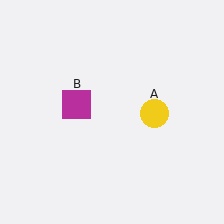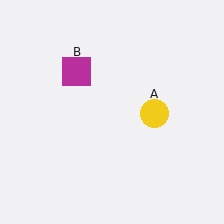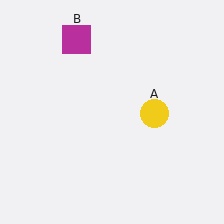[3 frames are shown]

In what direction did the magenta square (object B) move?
The magenta square (object B) moved up.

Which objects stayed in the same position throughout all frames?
Yellow circle (object A) remained stationary.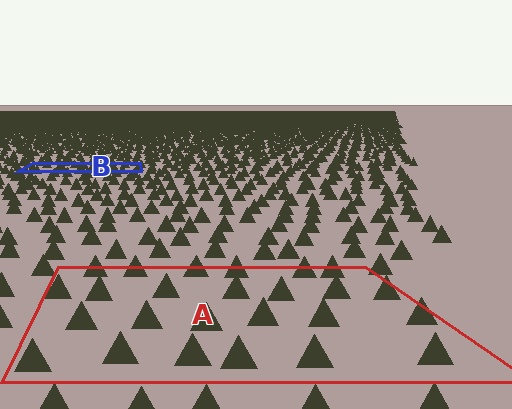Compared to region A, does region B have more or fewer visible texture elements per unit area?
Region B has more texture elements per unit area — they are packed more densely because it is farther away.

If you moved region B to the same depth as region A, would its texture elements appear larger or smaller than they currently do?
They would appear larger. At a closer depth, the same texture elements are projected at a bigger on-screen size.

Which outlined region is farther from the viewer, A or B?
Region B is farther from the viewer — the texture elements inside it appear smaller and more densely packed.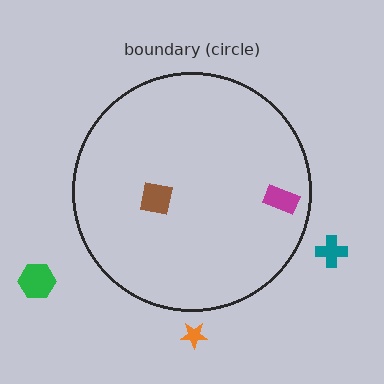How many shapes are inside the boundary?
2 inside, 3 outside.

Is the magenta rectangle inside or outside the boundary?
Inside.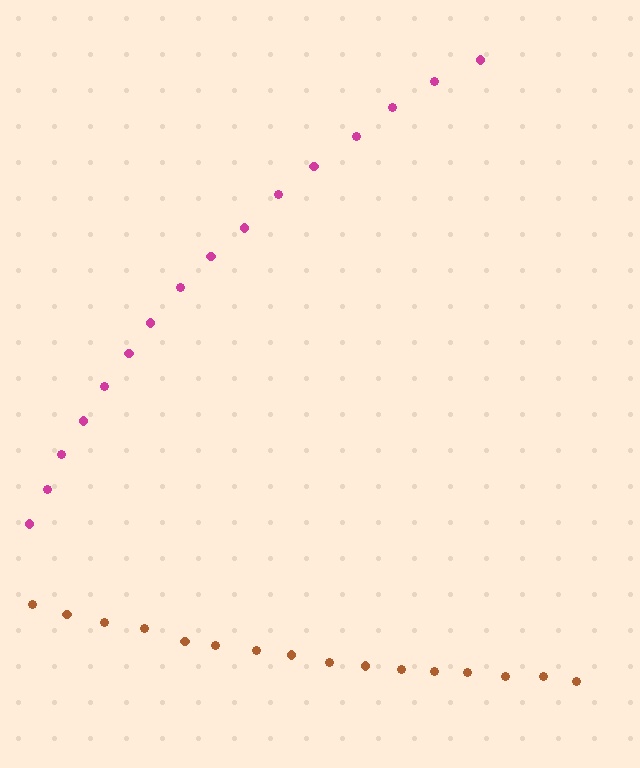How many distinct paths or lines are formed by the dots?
There are 2 distinct paths.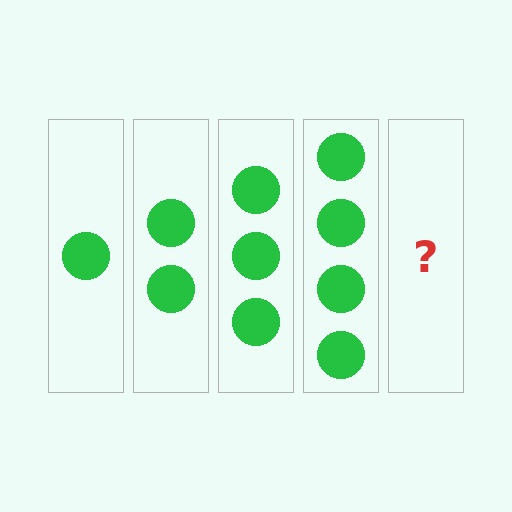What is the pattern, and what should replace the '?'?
The pattern is that each step adds one more circle. The '?' should be 5 circles.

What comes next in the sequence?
The next element should be 5 circles.